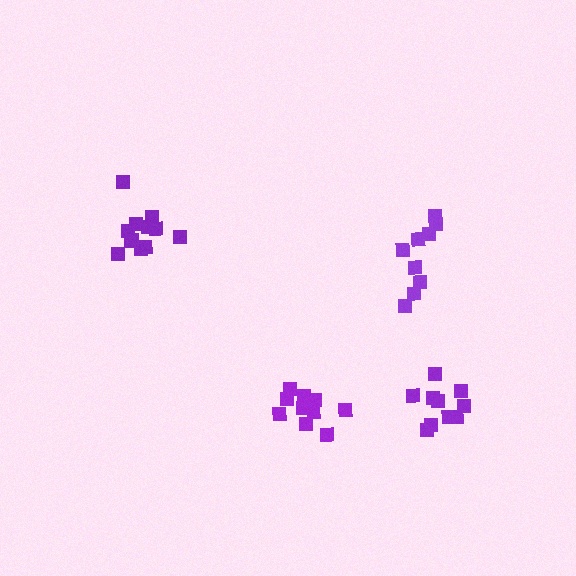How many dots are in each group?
Group 1: 12 dots, Group 2: 9 dots, Group 3: 10 dots, Group 4: 10 dots (41 total).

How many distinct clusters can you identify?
There are 4 distinct clusters.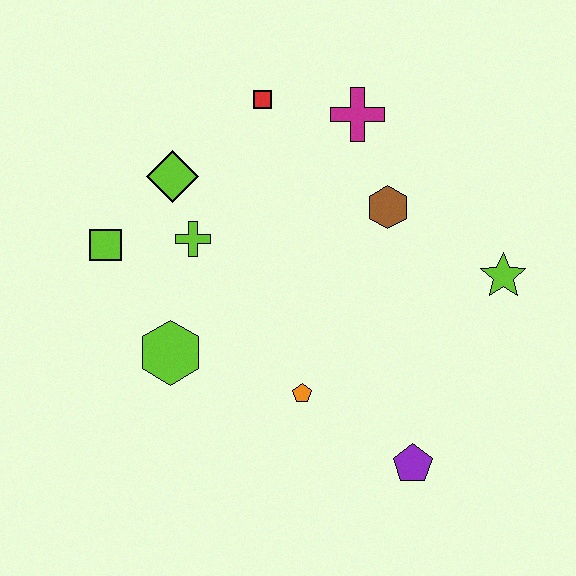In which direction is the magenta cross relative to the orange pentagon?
The magenta cross is above the orange pentagon.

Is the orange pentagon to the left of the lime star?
Yes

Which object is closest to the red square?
The magenta cross is closest to the red square.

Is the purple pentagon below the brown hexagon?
Yes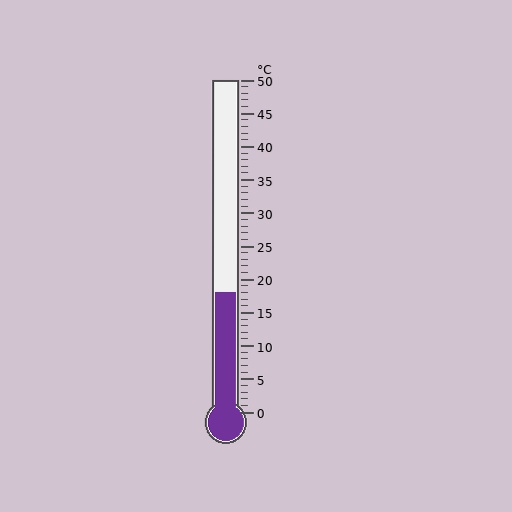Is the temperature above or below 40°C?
The temperature is below 40°C.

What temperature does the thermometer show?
The thermometer shows approximately 18°C.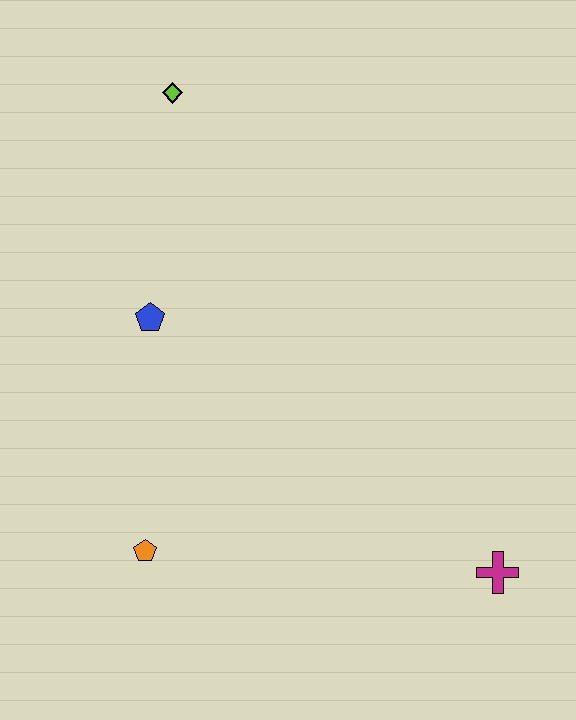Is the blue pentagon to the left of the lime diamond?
Yes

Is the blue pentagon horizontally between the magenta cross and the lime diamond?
No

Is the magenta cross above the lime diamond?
No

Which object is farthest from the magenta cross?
The lime diamond is farthest from the magenta cross.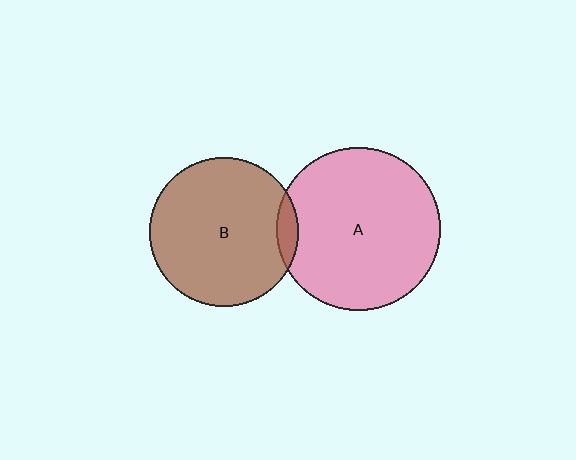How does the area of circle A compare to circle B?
Approximately 1.2 times.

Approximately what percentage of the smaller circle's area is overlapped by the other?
Approximately 5%.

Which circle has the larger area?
Circle A (pink).